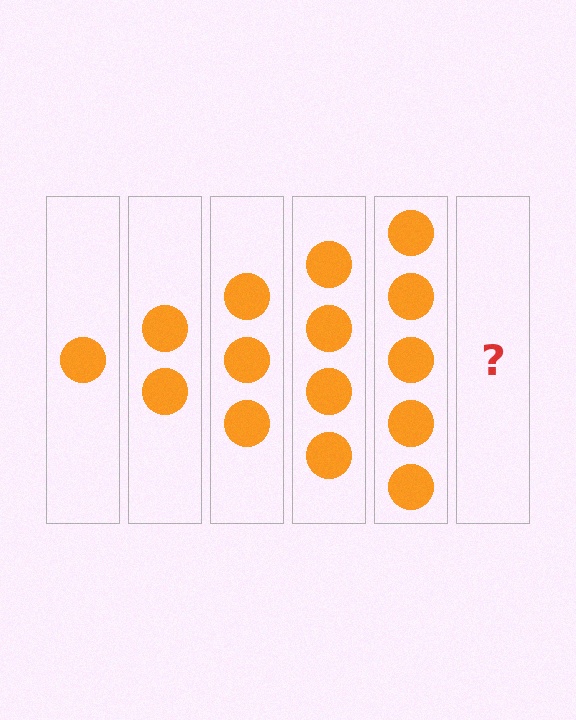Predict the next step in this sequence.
The next step is 6 circles.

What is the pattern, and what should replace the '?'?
The pattern is that each step adds one more circle. The '?' should be 6 circles.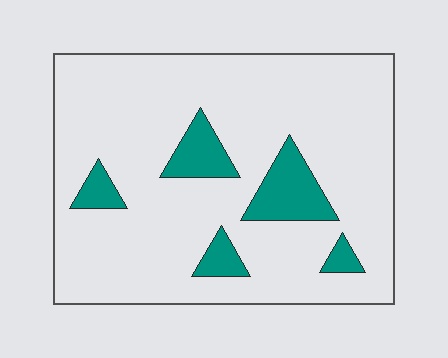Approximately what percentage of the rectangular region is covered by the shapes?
Approximately 15%.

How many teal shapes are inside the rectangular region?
5.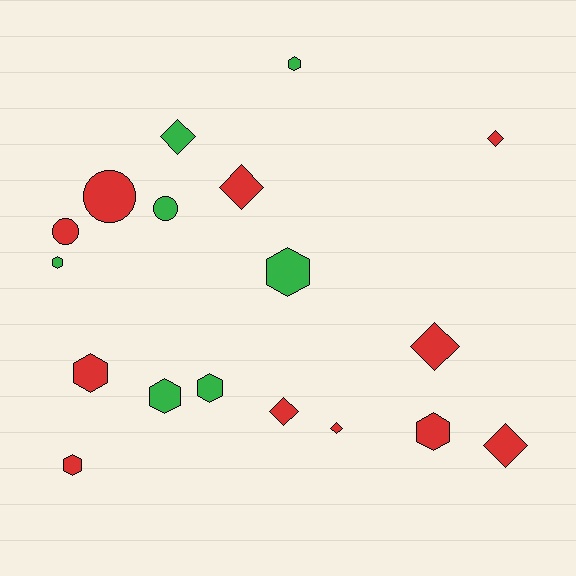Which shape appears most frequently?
Hexagon, with 8 objects.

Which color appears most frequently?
Red, with 11 objects.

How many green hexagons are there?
There are 5 green hexagons.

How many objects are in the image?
There are 18 objects.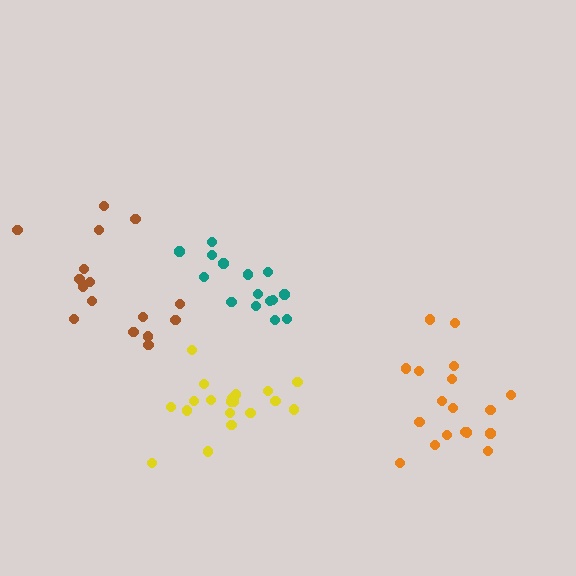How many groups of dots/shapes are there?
There are 4 groups.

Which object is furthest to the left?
The brown cluster is leftmost.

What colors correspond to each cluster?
The clusters are colored: yellow, teal, orange, brown.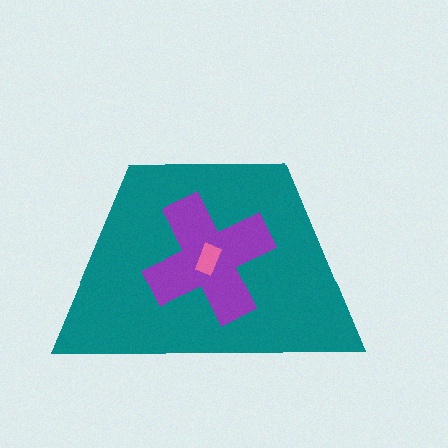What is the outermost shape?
The teal trapezoid.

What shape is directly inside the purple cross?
The pink rectangle.